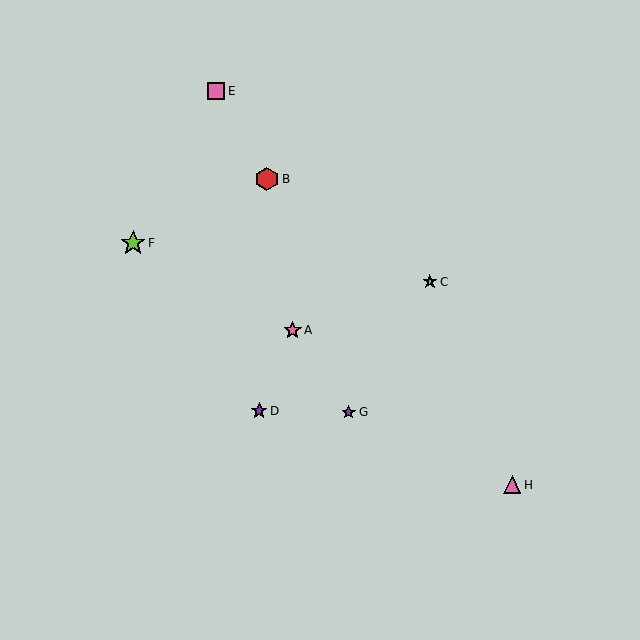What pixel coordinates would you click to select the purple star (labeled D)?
Click at (259, 411) to select the purple star D.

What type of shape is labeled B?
Shape B is a red hexagon.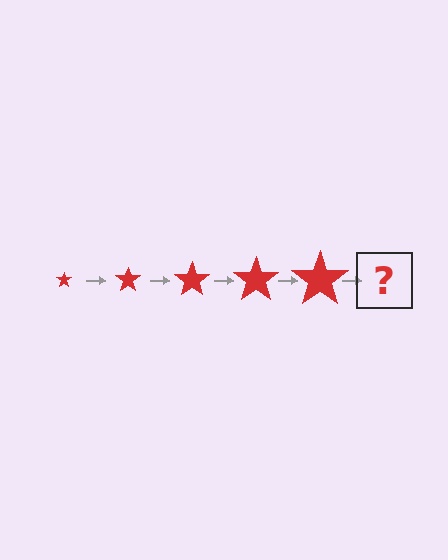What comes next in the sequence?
The next element should be a red star, larger than the previous one.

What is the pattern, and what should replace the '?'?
The pattern is that the star gets progressively larger each step. The '?' should be a red star, larger than the previous one.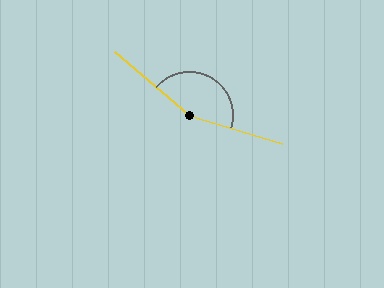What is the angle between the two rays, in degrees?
Approximately 156 degrees.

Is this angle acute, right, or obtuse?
It is obtuse.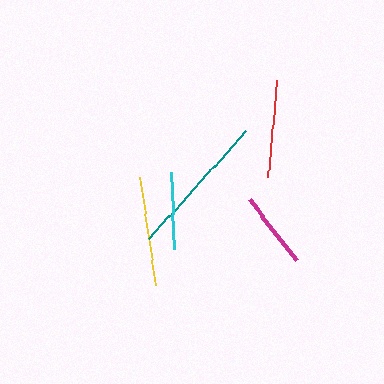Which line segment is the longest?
The teal line is the longest at approximately 144 pixels.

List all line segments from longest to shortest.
From longest to shortest: teal, yellow, red, cyan, magenta.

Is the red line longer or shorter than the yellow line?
The yellow line is longer than the red line.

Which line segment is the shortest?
The magenta line is the shortest at approximately 76 pixels.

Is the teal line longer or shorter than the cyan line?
The teal line is longer than the cyan line.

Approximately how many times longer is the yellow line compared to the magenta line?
The yellow line is approximately 1.4 times the length of the magenta line.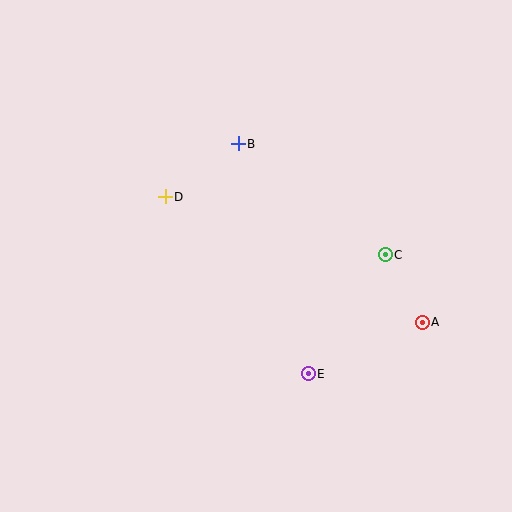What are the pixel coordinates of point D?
Point D is at (165, 197).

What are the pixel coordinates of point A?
Point A is at (422, 322).